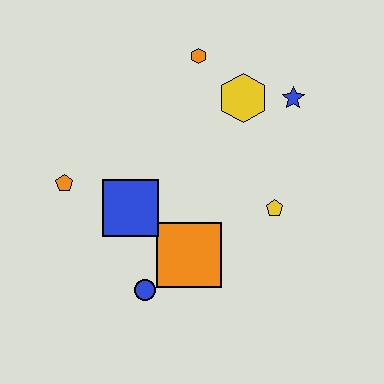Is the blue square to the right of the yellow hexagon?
No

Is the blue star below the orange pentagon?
No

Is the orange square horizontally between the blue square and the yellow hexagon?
Yes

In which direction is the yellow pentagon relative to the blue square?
The yellow pentagon is to the right of the blue square.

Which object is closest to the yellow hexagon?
The blue star is closest to the yellow hexagon.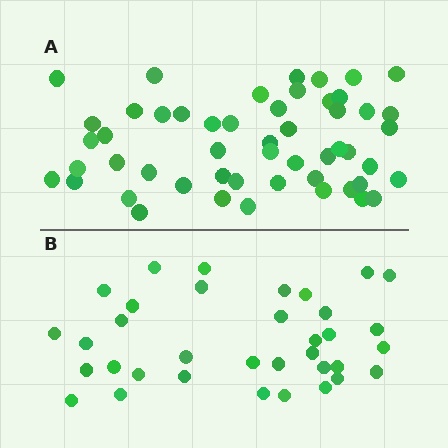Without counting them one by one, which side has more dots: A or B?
Region A (the top region) has more dots.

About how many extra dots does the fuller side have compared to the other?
Region A has approximately 15 more dots than region B.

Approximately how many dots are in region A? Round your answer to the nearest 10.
About 50 dots. (The exact count is 52, which rounds to 50.)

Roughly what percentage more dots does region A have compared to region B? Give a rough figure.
About 50% more.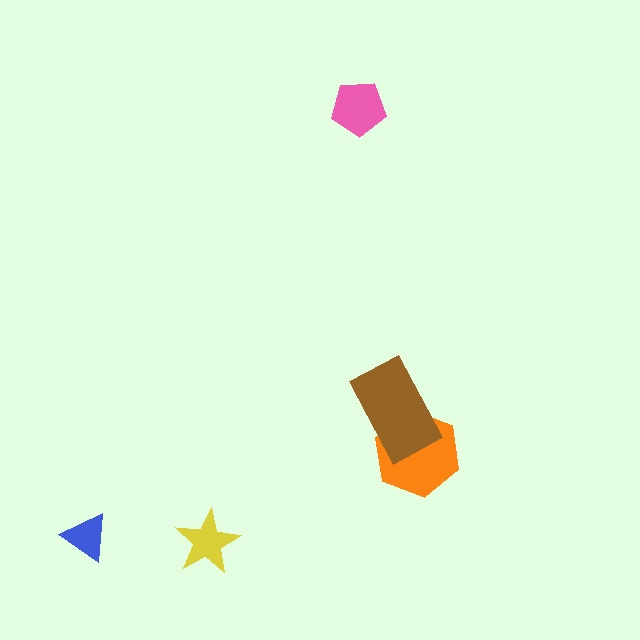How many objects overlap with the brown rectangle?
1 object overlaps with the brown rectangle.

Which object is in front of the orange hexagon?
The brown rectangle is in front of the orange hexagon.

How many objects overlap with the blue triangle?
0 objects overlap with the blue triangle.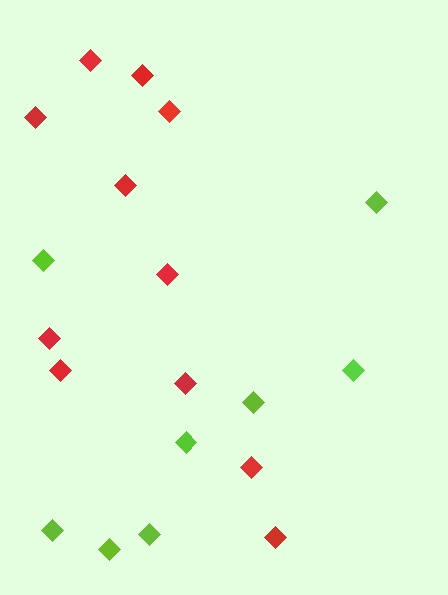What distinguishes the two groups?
There are 2 groups: one group of red diamonds (11) and one group of lime diamonds (8).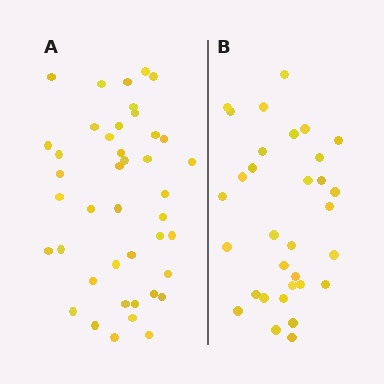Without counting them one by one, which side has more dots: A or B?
Region A (the left region) has more dots.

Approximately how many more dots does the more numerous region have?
Region A has roughly 10 or so more dots than region B.